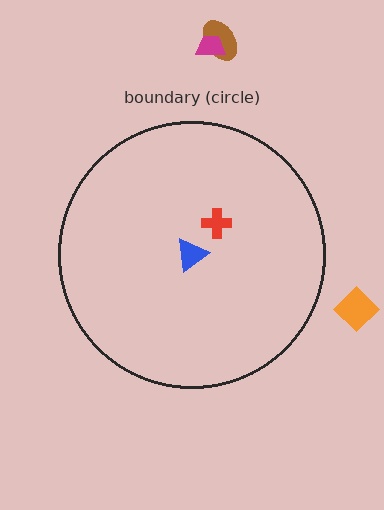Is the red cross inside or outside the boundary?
Inside.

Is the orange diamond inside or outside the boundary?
Outside.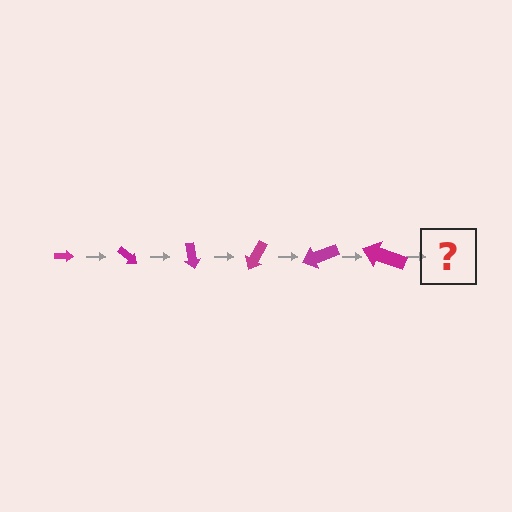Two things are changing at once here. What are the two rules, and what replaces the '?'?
The two rules are that the arrow grows larger each step and it rotates 40 degrees each step. The '?' should be an arrow, larger than the previous one and rotated 240 degrees from the start.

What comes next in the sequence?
The next element should be an arrow, larger than the previous one and rotated 240 degrees from the start.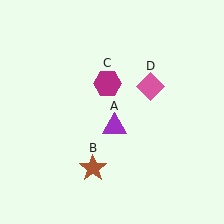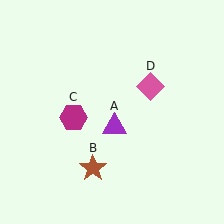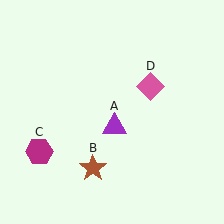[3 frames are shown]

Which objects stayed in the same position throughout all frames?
Purple triangle (object A) and brown star (object B) and pink diamond (object D) remained stationary.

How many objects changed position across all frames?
1 object changed position: magenta hexagon (object C).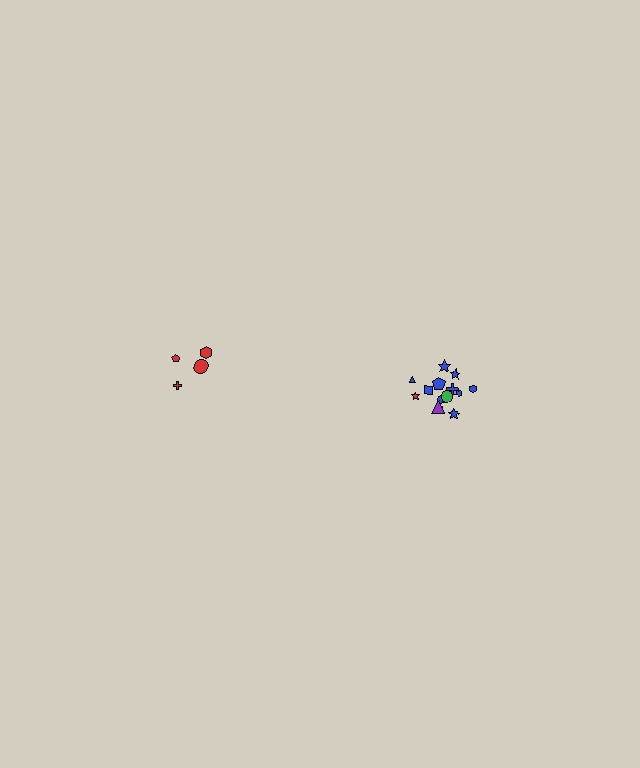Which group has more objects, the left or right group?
The right group.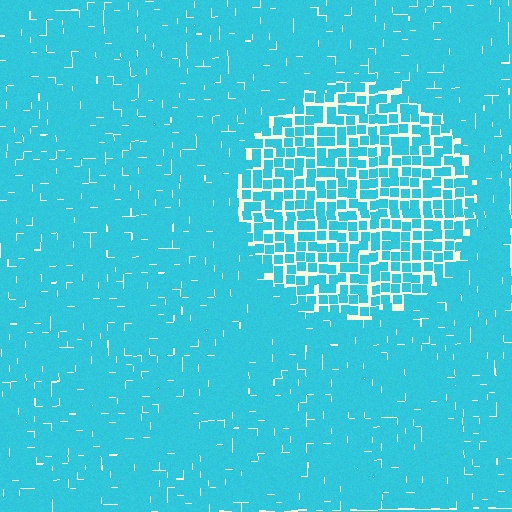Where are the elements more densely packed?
The elements are more densely packed outside the circle boundary.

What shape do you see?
I see a circle.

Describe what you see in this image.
The image contains small cyan elements arranged at two different densities. A circle-shaped region is visible where the elements are less densely packed than the surrounding area.